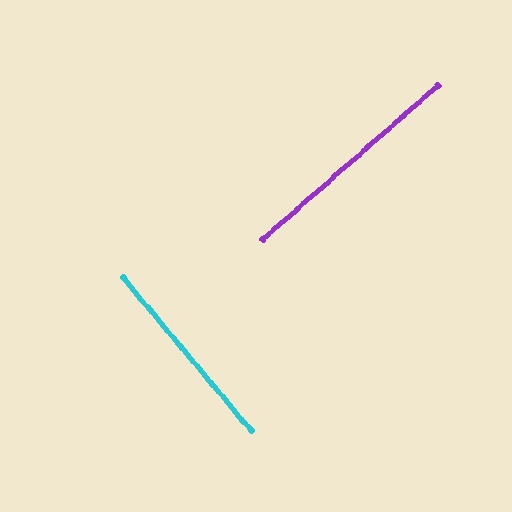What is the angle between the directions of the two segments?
Approximately 89 degrees.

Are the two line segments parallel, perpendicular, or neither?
Perpendicular — they meet at approximately 89°.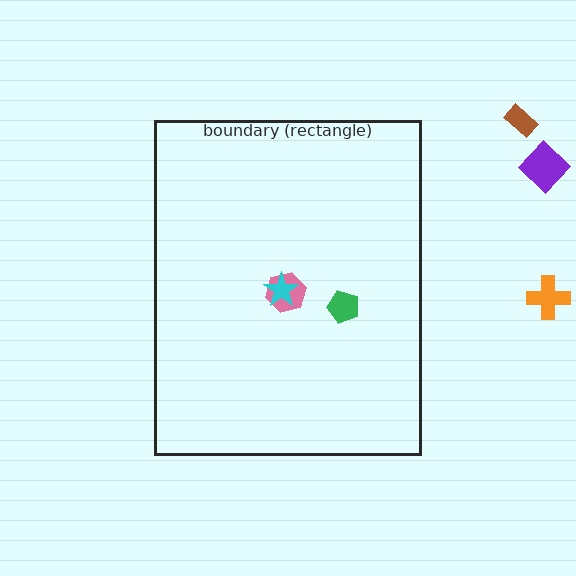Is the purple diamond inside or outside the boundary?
Outside.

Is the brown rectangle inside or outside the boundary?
Outside.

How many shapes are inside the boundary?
3 inside, 3 outside.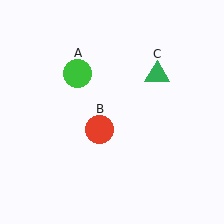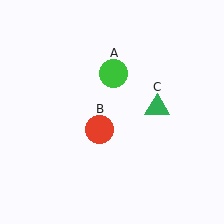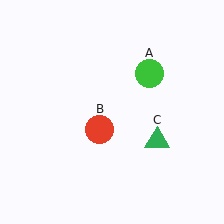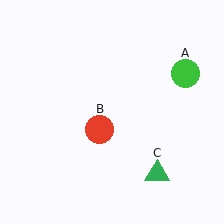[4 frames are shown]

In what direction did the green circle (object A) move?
The green circle (object A) moved right.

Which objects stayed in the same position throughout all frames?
Red circle (object B) remained stationary.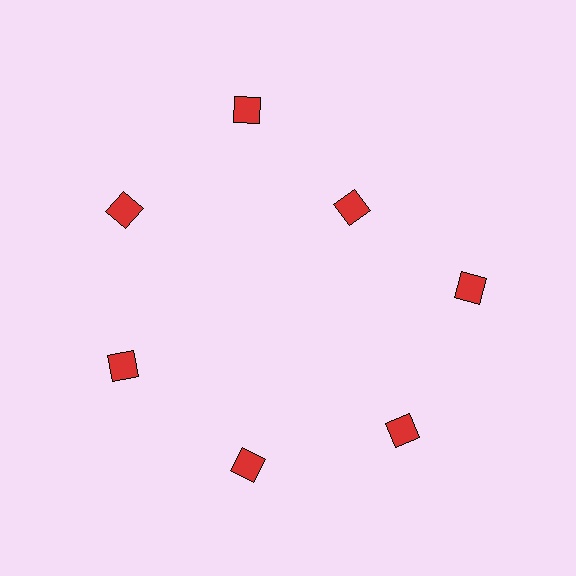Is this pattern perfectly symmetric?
No. The 7 red diamonds are arranged in a ring, but one element near the 1 o'clock position is pulled inward toward the center, breaking the 7-fold rotational symmetry.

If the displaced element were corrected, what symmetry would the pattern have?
It would have 7-fold rotational symmetry — the pattern would map onto itself every 51 degrees.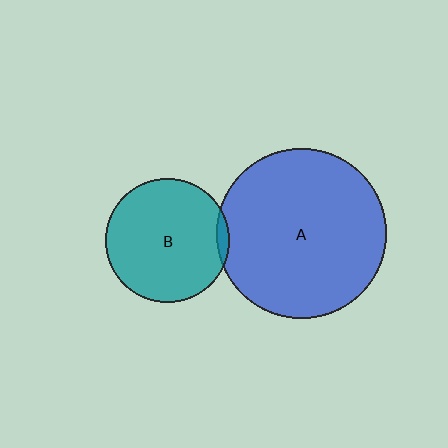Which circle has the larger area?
Circle A (blue).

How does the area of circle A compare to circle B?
Approximately 1.9 times.